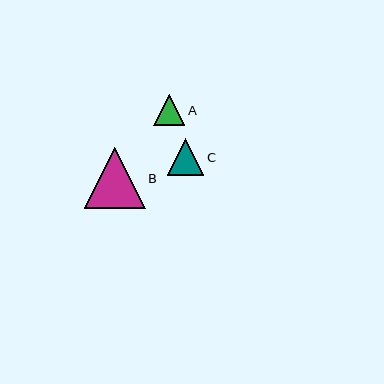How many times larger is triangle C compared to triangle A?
Triangle C is approximately 1.2 times the size of triangle A.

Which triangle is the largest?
Triangle B is the largest with a size of approximately 61 pixels.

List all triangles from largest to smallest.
From largest to smallest: B, C, A.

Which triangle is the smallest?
Triangle A is the smallest with a size of approximately 31 pixels.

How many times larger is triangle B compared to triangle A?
Triangle B is approximately 2.0 times the size of triangle A.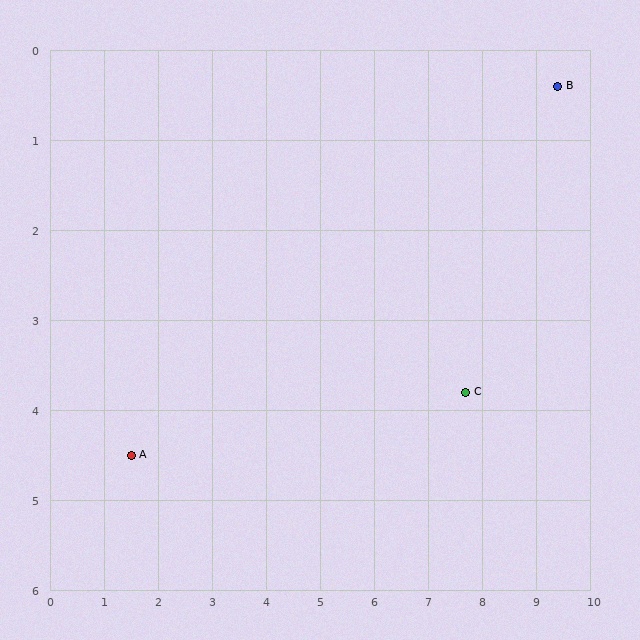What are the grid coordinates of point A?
Point A is at approximately (1.5, 4.5).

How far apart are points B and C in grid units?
Points B and C are about 3.8 grid units apart.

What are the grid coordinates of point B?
Point B is at approximately (9.4, 0.4).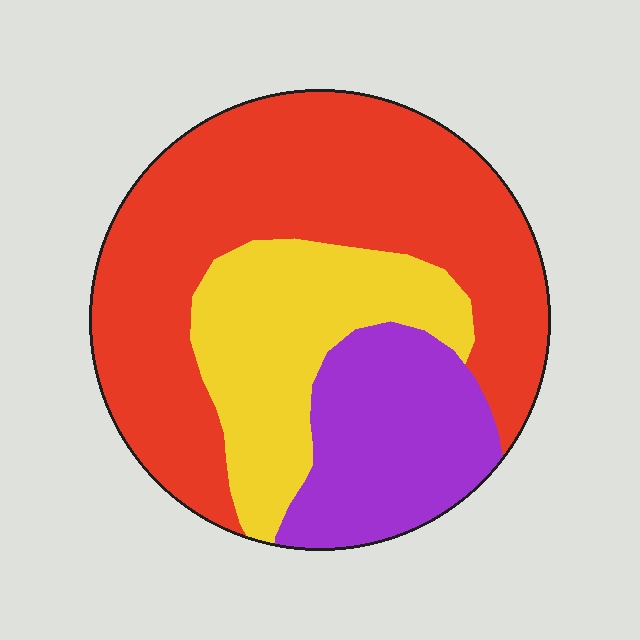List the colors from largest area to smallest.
From largest to smallest: red, yellow, purple.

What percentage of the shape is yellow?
Yellow covers 24% of the shape.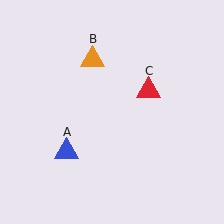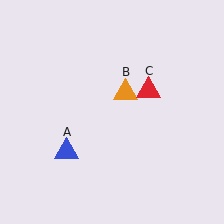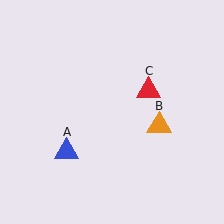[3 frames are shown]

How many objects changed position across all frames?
1 object changed position: orange triangle (object B).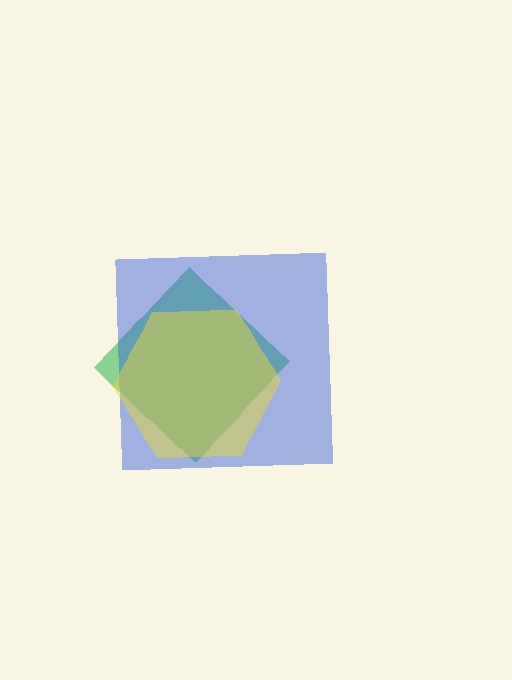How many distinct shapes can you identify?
There are 3 distinct shapes: a green diamond, a blue square, a yellow hexagon.